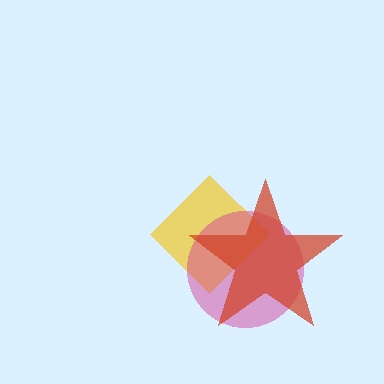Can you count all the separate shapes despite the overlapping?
Yes, there are 3 separate shapes.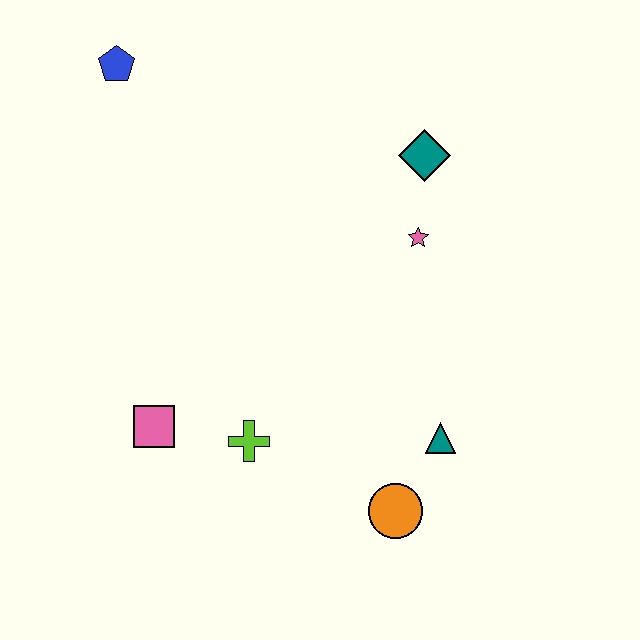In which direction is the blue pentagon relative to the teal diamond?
The blue pentagon is to the left of the teal diamond.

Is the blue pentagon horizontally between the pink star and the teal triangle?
No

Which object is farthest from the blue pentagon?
The orange circle is farthest from the blue pentagon.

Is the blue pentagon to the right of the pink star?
No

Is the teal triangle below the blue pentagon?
Yes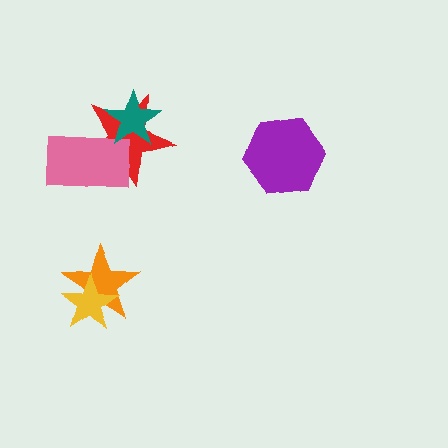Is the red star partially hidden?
Yes, it is partially covered by another shape.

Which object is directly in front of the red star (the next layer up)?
The pink rectangle is directly in front of the red star.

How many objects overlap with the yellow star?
1 object overlaps with the yellow star.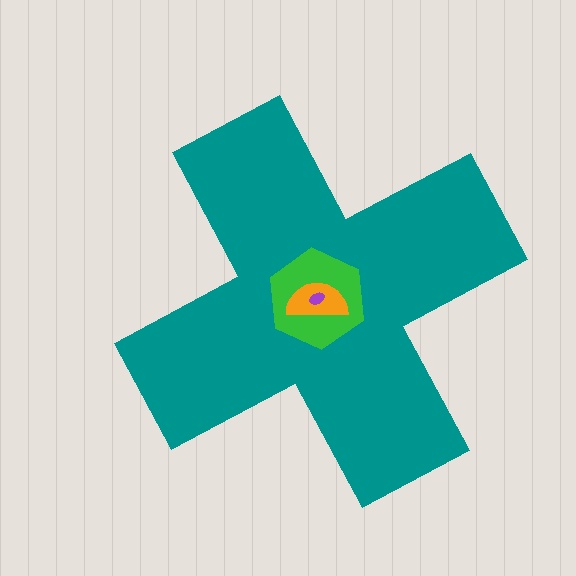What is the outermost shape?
The teal cross.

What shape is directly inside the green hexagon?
The orange semicircle.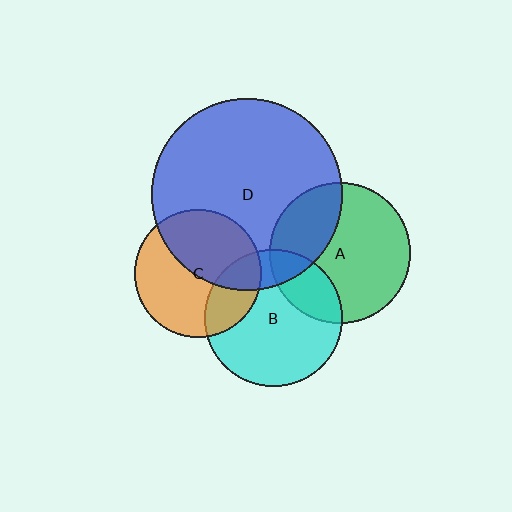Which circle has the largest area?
Circle D (blue).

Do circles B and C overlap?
Yes.